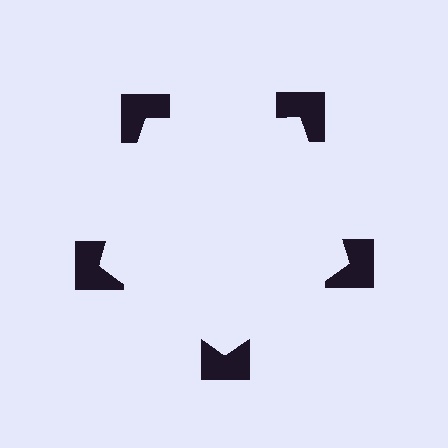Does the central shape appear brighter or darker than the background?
It typically appears slightly brighter than the background, even though no actual brightness change is drawn.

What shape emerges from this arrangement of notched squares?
An illusory pentagon — its edges are inferred from the aligned wedge cuts in the notched squares, not physically drawn.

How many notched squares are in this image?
There are 5 — one at each vertex of the illusory pentagon.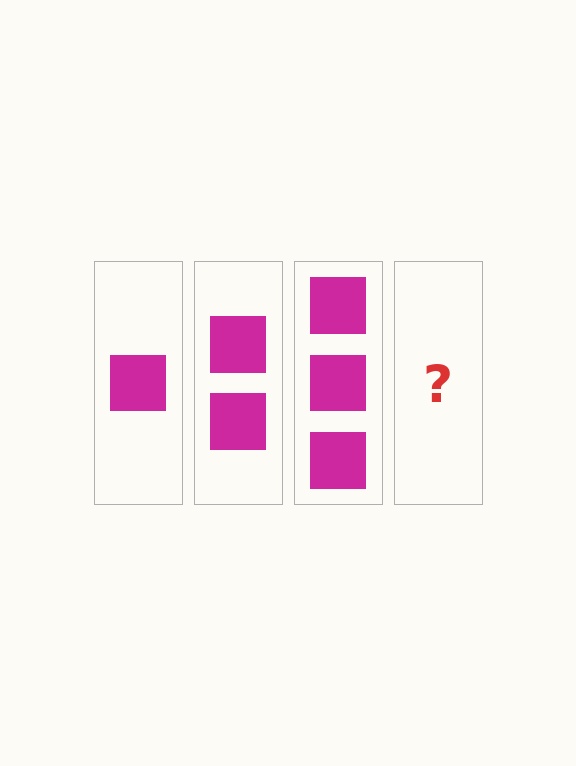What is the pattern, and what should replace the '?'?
The pattern is that each step adds one more square. The '?' should be 4 squares.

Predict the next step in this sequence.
The next step is 4 squares.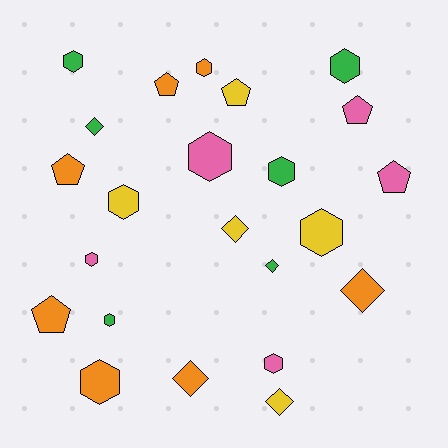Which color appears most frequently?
Orange, with 7 objects.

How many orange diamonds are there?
There are 2 orange diamonds.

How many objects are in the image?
There are 23 objects.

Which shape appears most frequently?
Hexagon, with 11 objects.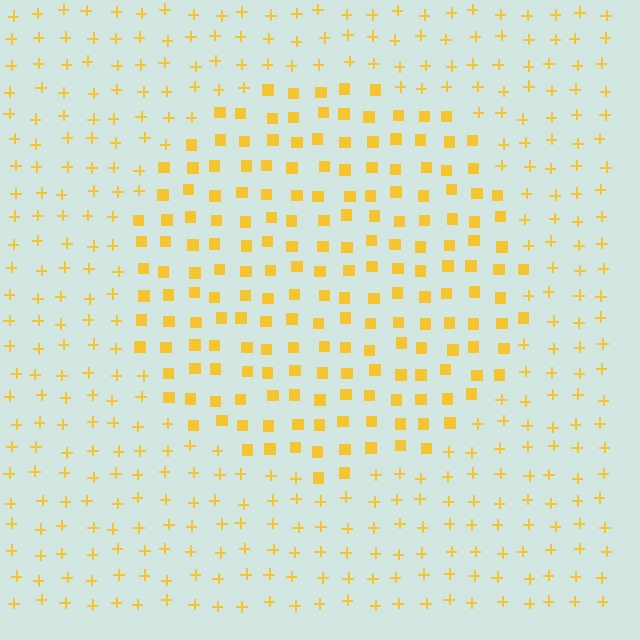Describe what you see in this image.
The image is filled with small yellow elements arranged in a uniform grid. A circle-shaped region contains squares, while the surrounding area contains plus signs. The boundary is defined purely by the change in element shape.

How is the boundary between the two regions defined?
The boundary is defined by a change in element shape: squares inside vs. plus signs outside. All elements share the same color and spacing.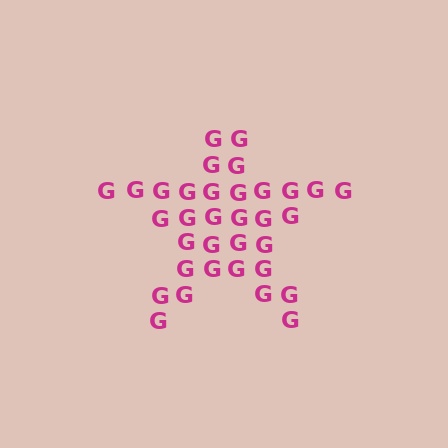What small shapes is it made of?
It is made of small letter G's.